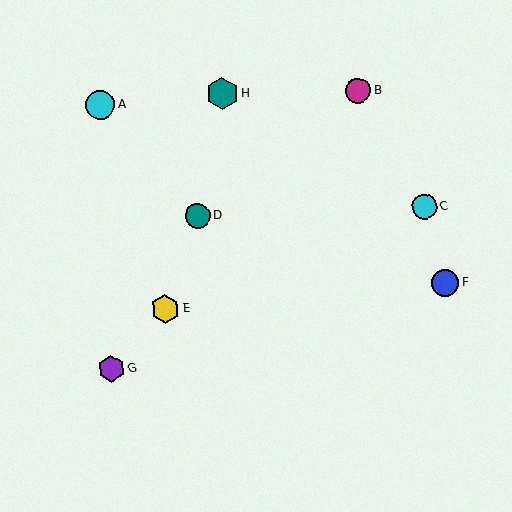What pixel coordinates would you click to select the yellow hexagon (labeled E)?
Click at (165, 309) to select the yellow hexagon E.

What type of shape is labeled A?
Shape A is a cyan circle.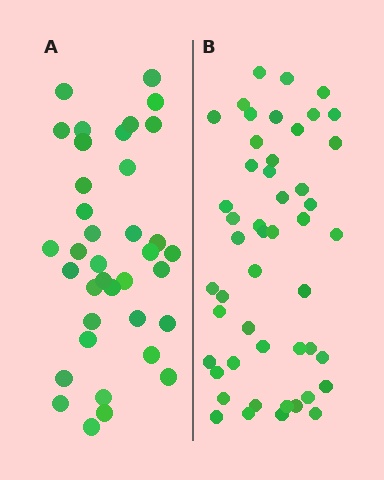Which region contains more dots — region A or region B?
Region B (the right region) has more dots.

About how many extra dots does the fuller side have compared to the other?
Region B has roughly 12 or so more dots than region A.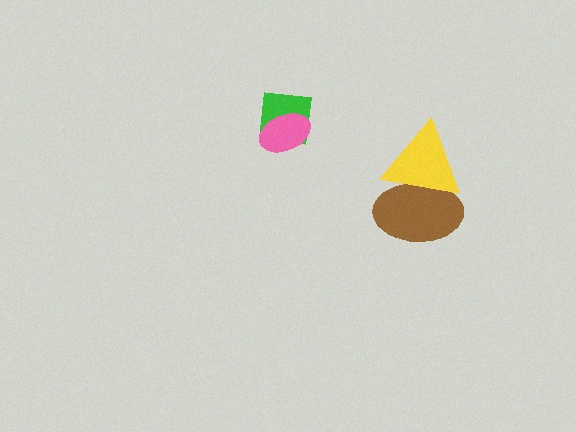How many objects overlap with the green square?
1 object overlaps with the green square.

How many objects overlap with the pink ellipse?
1 object overlaps with the pink ellipse.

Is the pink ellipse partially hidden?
No, no other shape covers it.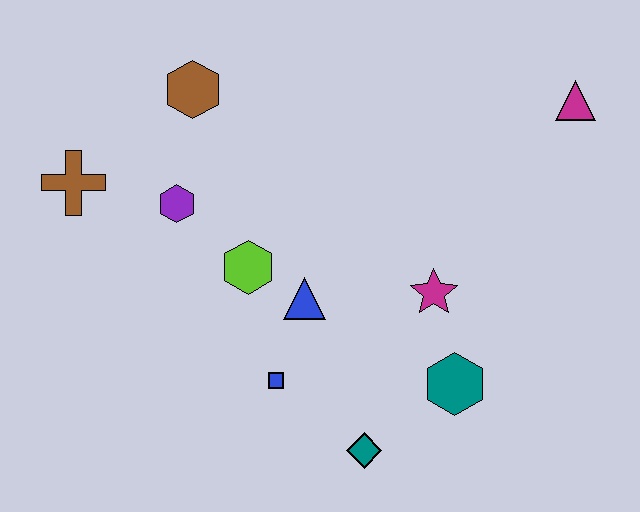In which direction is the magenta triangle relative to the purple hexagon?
The magenta triangle is to the right of the purple hexagon.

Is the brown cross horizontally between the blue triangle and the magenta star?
No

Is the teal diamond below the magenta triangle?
Yes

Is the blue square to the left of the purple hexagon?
No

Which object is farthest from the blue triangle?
The magenta triangle is farthest from the blue triangle.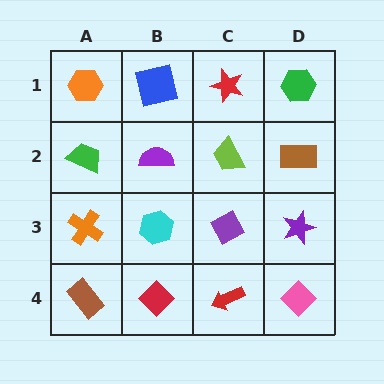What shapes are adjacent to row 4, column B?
A cyan hexagon (row 3, column B), a brown rectangle (row 4, column A), a red arrow (row 4, column C).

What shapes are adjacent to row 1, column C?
A lime trapezoid (row 2, column C), a blue square (row 1, column B), a green hexagon (row 1, column D).